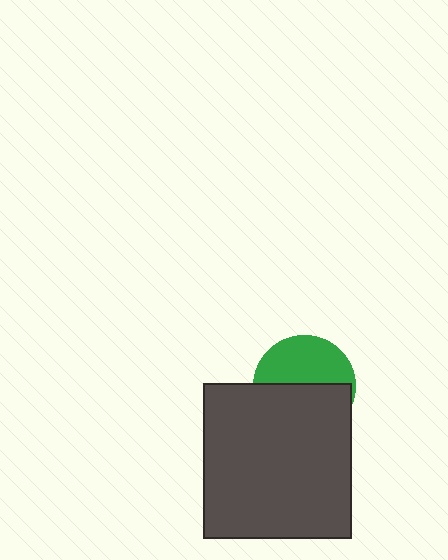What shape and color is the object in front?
The object in front is a dark gray rectangle.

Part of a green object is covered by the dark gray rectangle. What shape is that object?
It is a circle.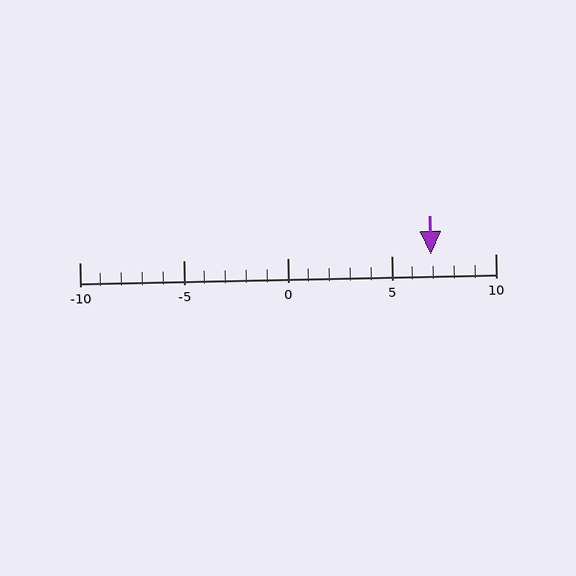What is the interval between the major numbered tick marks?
The major tick marks are spaced 5 units apart.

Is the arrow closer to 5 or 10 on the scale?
The arrow is closer to 5.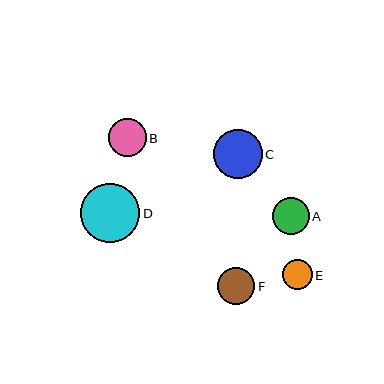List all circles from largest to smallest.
From largest to smallest: D, C, B, A, F, E.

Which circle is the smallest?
Circle E is the smallest with a size of approximately 30 pixels.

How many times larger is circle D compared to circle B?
Circle D is approximately 1.6 times the size of circle B.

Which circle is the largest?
Circle D is the largest with a size of approximately 59 pixels.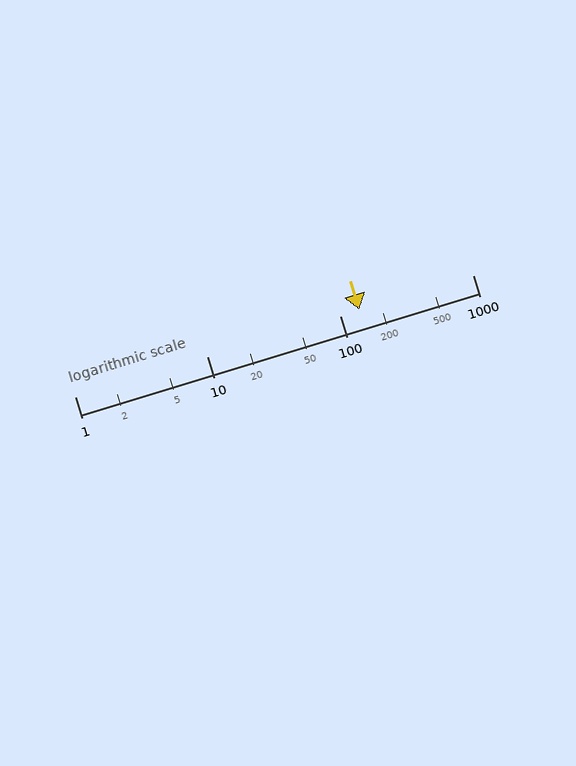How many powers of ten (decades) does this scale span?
The scale spans 3 decades, from 1 to 1000.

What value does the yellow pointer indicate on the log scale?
The pointer indicates approximately 140.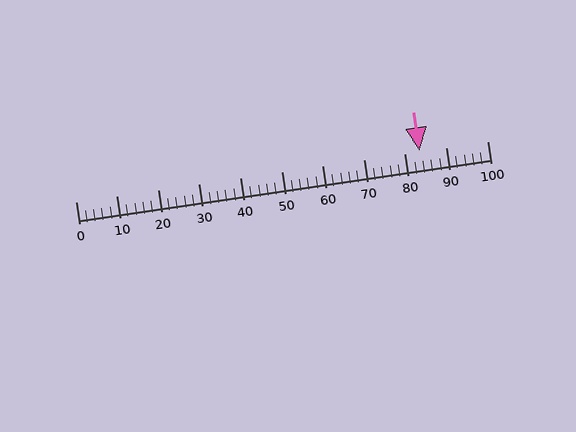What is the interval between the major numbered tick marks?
The major tick marks are spaced 10 units apart.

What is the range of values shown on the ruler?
The ruler shows values from 0 to 100.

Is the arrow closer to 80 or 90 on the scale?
The arrow is closer to 80.